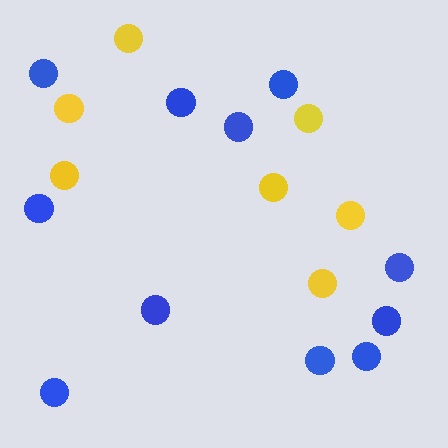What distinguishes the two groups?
There are 2 groups: one group of blue circles (11) and one group of yellow circles (7).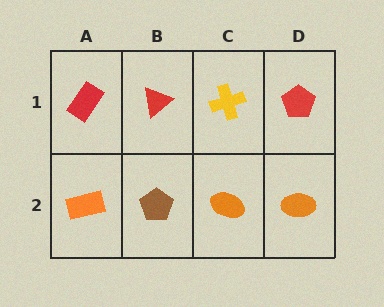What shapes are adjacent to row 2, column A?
A red rectangle (row 1, column A), a brown pentagon (row 2, column B).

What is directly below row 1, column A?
An orange rectangle.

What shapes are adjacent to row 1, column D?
An orange ellipse (row 2, column D), a yellow cross (row 1, column C).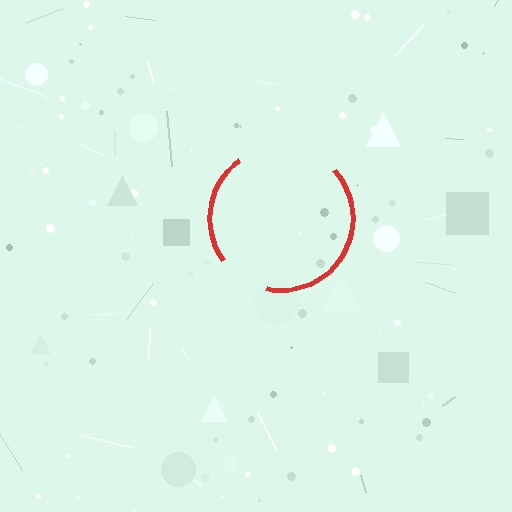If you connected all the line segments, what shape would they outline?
They would outline a circle.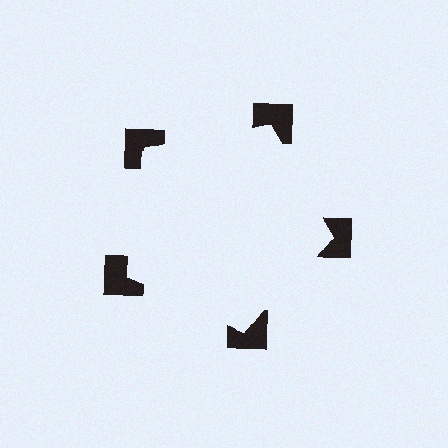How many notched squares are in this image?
There are 5 — one at each vertex of the illusory pentagon.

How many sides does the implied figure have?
5 sides.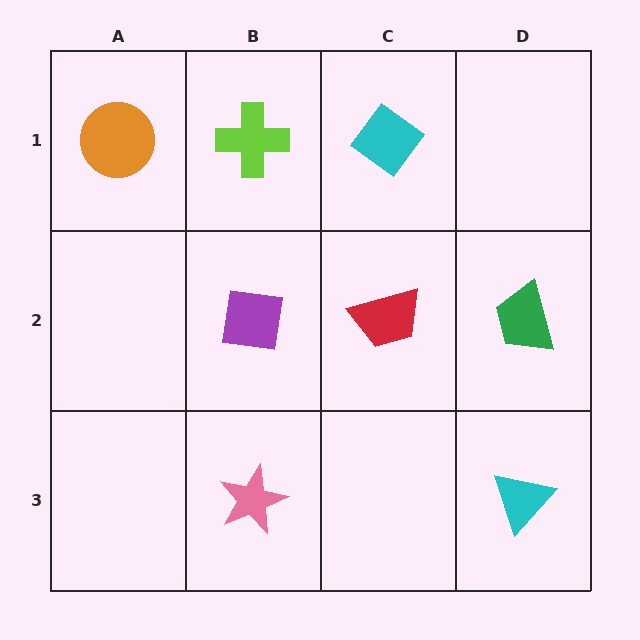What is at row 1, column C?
A cyan diamond.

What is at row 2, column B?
A purple square.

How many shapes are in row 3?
2 shapes.